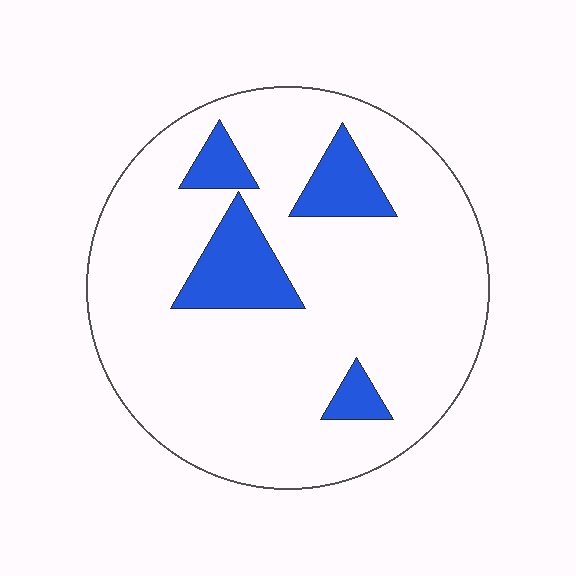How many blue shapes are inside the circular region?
4.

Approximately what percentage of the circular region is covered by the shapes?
Approximately 15%.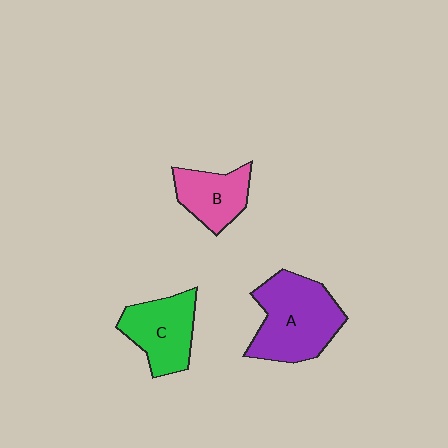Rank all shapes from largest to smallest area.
From largest to smallest: A (purple), C (green), B (pink).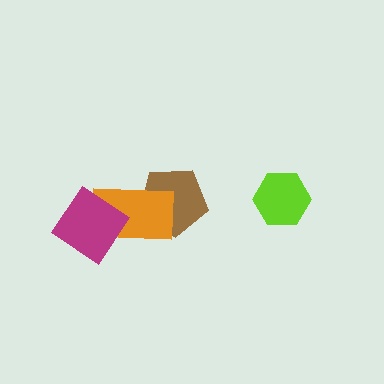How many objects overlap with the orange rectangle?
2 objects overlap with the orange rectangle.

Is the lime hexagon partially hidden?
No, no other shape covers it.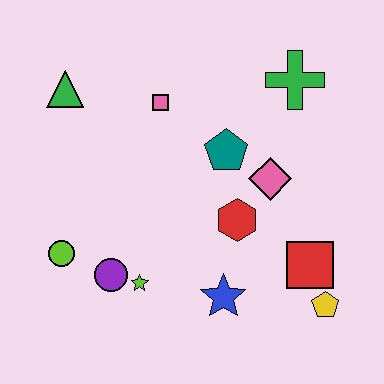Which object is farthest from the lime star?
The green cross is farthest from the lime star.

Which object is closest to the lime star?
The purple circle is closest to the lime star.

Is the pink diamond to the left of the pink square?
No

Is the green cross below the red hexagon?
No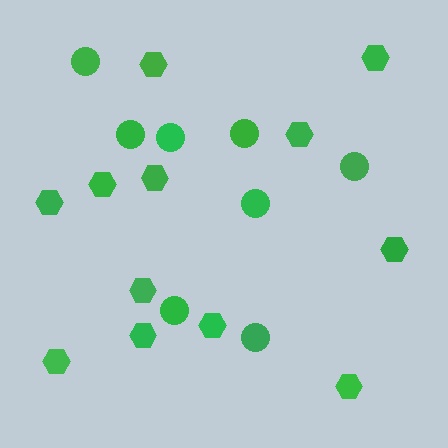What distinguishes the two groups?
There are 2 groups: one group of circles (8) and one group of hexagons (12).